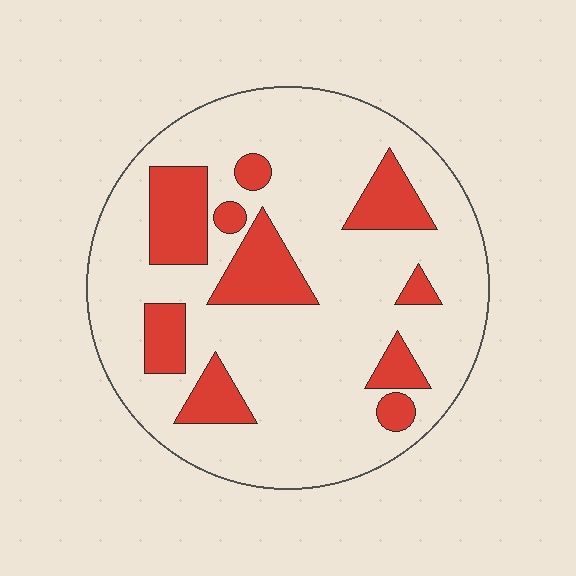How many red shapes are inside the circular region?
10.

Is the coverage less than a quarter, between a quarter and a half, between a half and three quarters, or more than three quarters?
Less than a quarter.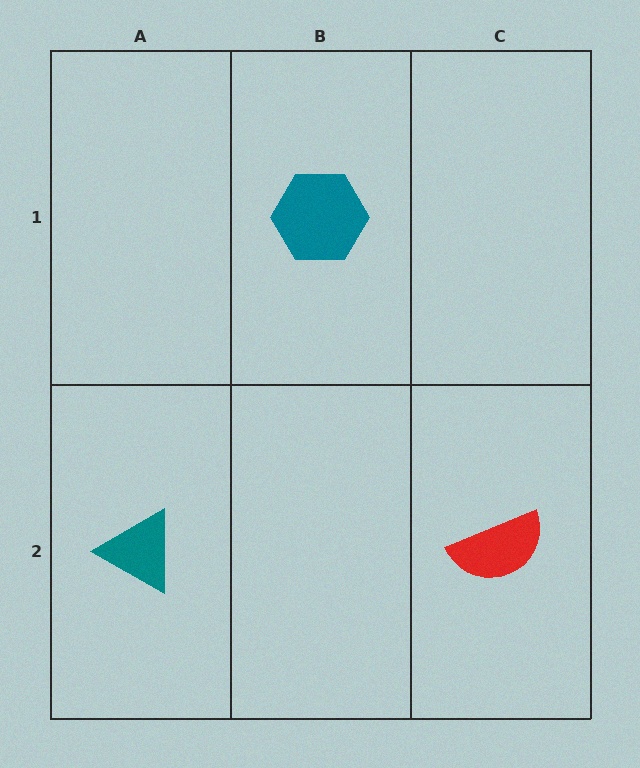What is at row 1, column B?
A teal hexagon.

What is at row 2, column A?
A teal triangle.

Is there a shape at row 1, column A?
No, that cell is empty.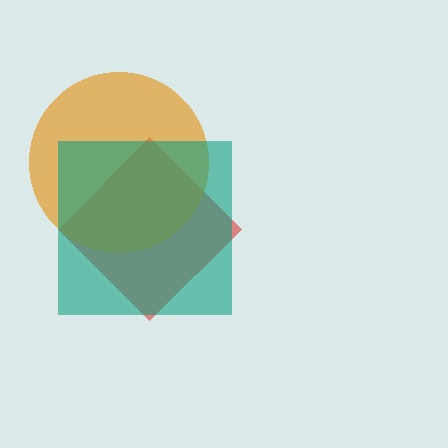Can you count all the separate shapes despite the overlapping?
Yes, there are 3 separate shapes.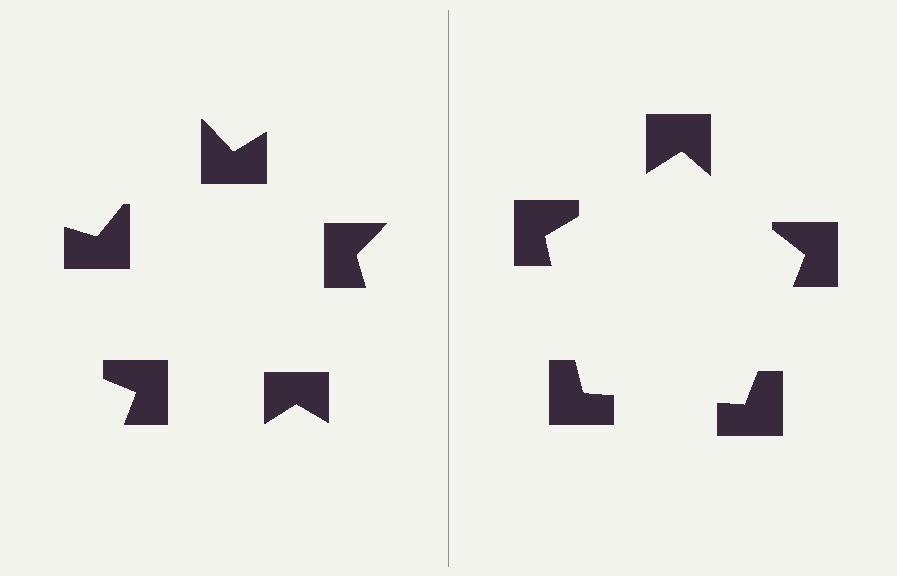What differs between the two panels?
The notched squares are positioned identically on both sides; only the wedge orientations differ. On the right they align to a pentagon; on the left they are misaligned.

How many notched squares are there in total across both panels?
10 — 5 on each side.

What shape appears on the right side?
An illusory pentagon.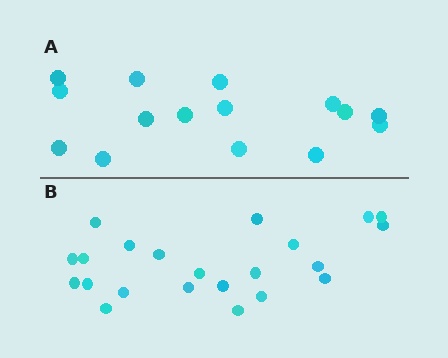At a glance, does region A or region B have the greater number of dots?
Region B (the bottom region) has more dots.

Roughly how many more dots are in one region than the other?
Region B has roughly 8 or so more dots than region A.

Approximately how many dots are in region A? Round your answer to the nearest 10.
About 20 dots. (The exact count is 15, which rounds to 20.)